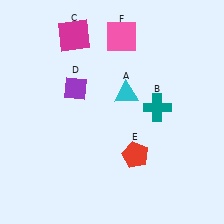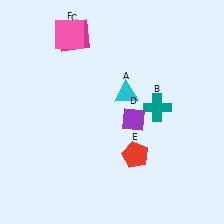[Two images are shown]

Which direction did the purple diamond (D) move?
The purple diamond (D) moved right.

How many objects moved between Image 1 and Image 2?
2 objects moved between the two images.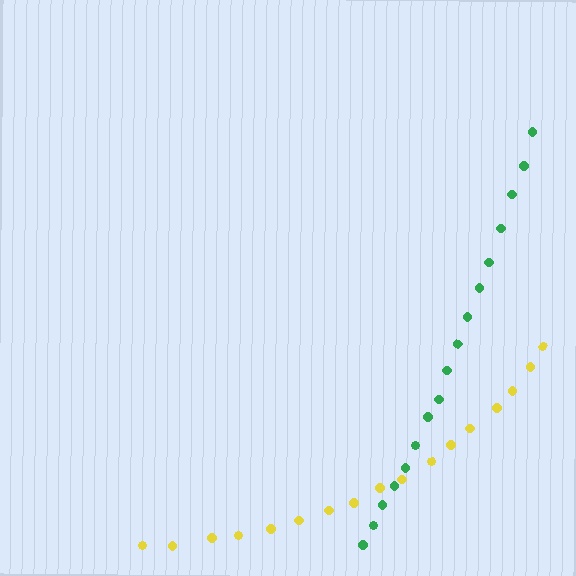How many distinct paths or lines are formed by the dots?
There are 2 distinct paths.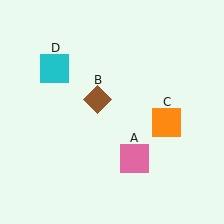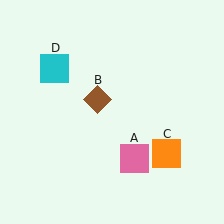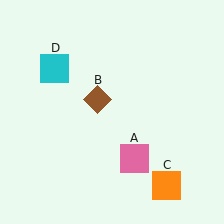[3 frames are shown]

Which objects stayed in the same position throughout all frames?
Pink square (object A) and brown diamond (object B) and cyan square (object D) remained stationary.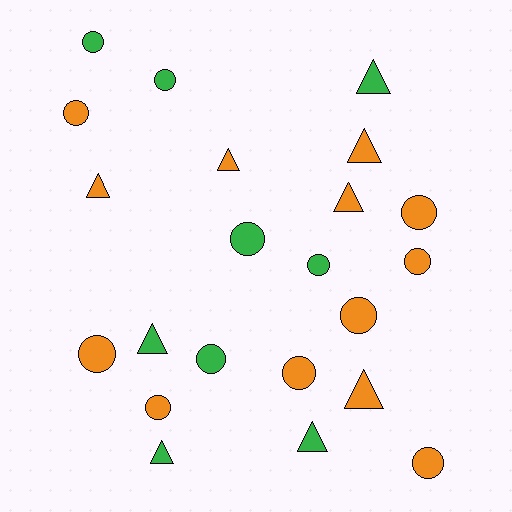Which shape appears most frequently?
Circle, with 13 objects.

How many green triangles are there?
There are 4 green triangles.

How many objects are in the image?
There are 22 objects.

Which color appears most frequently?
Orange, with 13 objects.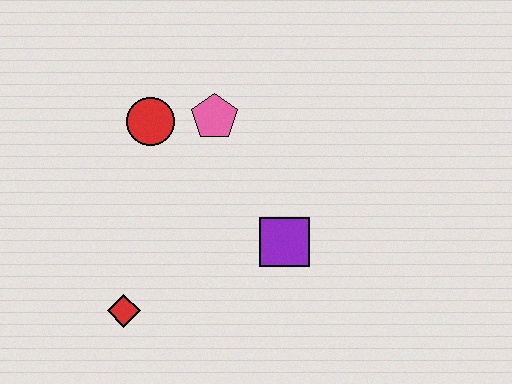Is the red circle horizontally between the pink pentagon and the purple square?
No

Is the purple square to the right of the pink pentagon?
Yes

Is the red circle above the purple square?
Yes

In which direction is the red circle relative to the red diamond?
The red circle is above the red diamond.